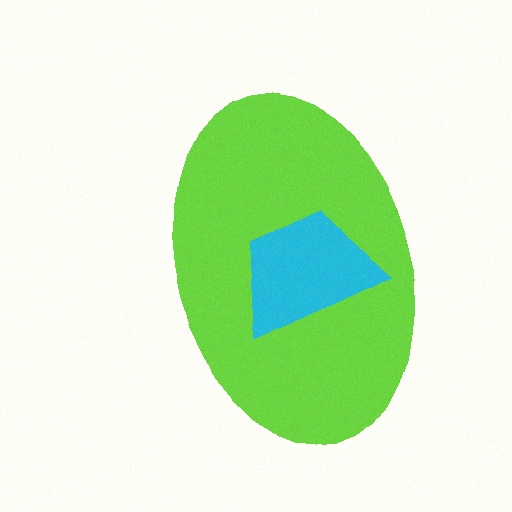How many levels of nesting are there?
2.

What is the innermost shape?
The cyan trapezoid.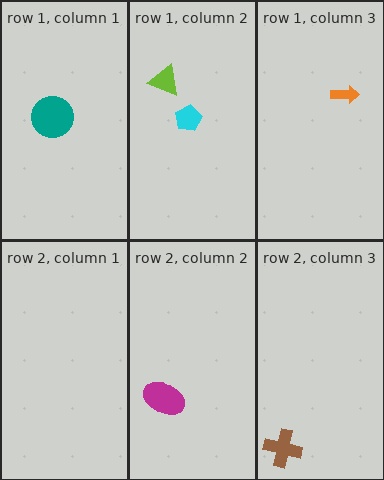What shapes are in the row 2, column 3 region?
The brown cross.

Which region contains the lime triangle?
The row 1, column 2 region.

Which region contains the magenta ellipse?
The row 2, column 2 region.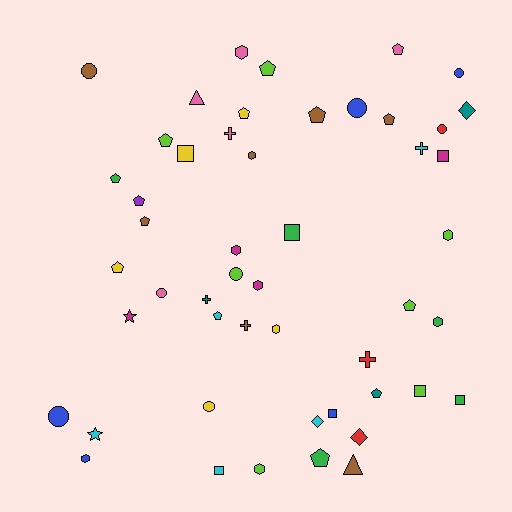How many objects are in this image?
There are 50 objects.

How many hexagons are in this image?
There are 9 hexagons.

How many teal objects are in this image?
There are 3 teal objects.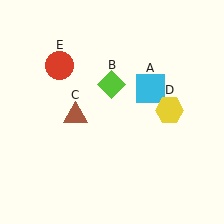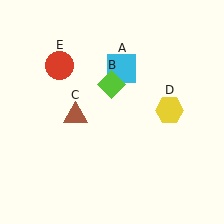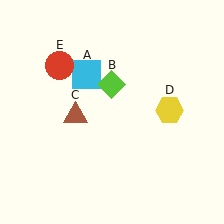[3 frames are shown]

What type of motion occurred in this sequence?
The cyan square (object A) rotated counterclockwise around the center of the scene.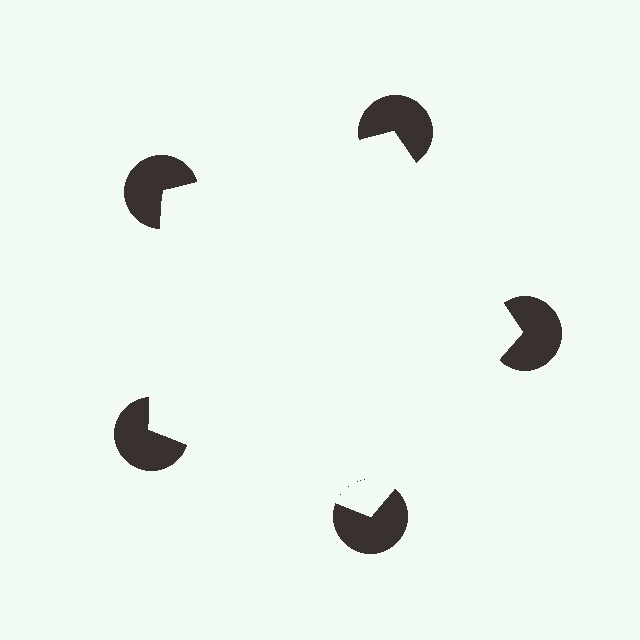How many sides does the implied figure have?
5 sides.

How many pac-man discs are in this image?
There are 5 — one at each vertex of the illusory pentagon.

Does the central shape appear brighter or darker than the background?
It typically appears slightly brighter than the background, even though no actual brightness change is drawn.